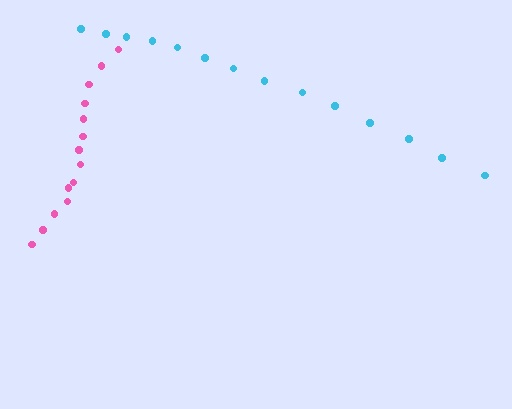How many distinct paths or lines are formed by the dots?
There are 2 distinct paths.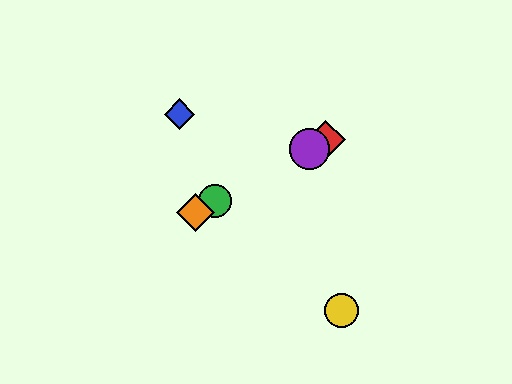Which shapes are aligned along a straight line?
The red diamond, the green circle, the purple circle, the orange diamond are aligned along a straight line.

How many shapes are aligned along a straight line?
4 shapes (the red diamond, the green circle, the purple circle, the orange diamond) are aligned along a straight line.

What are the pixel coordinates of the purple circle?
The purple circle is at (309, 149).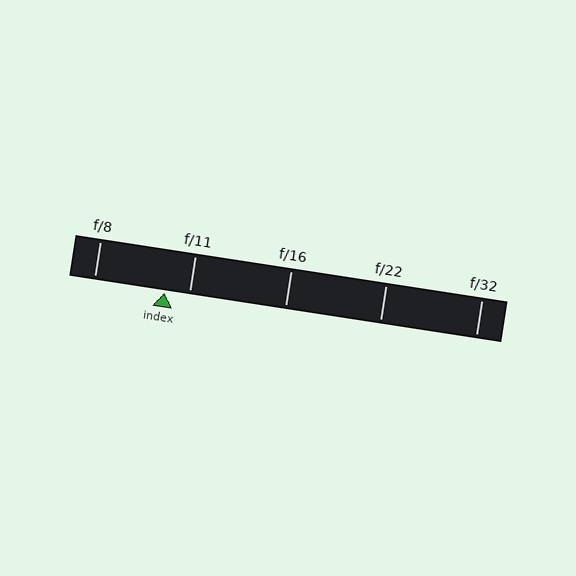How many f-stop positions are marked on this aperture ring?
There are 5 f-stop positions marked.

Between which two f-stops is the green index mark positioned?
The index mark is between f/8 and f/11.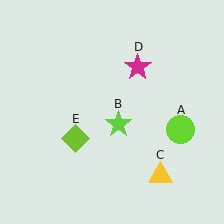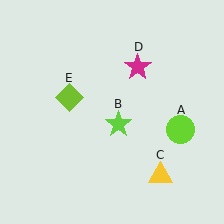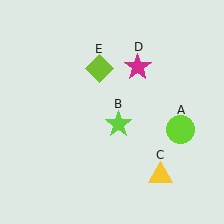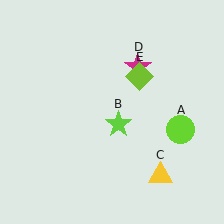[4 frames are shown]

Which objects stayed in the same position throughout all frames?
Lime circle (object A) and lime star (object B) and yellow triangle (object C) and magenta star (object D) remained stationary.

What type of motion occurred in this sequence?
The lime diamond (object E) rotated clockwise around the center of the scene.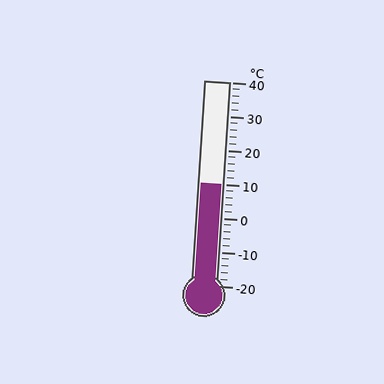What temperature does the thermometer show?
The thermometer shows approximately 10°C.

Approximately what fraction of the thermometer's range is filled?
The thermometer is filled to approximately 50% of its range.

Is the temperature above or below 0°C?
The temperature is above 0°C.